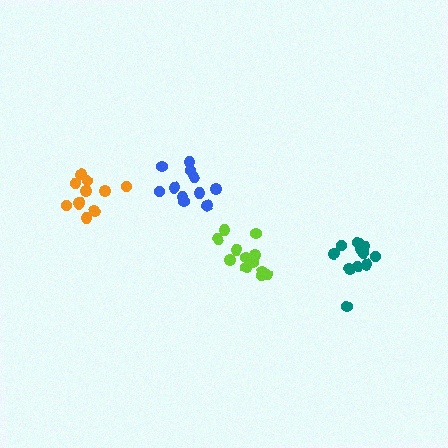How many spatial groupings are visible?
There are 4 spatial groupings.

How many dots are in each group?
Group 1: 11 dots, Group 2: 11 dots, Group 3: 13 dots, Group 4: 12 dots (47 total).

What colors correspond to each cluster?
The clusters are colored: orange, blue, teal, lime.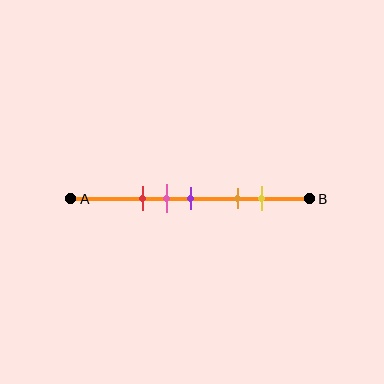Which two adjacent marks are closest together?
The pink and purple marks are the closest adjacent pair.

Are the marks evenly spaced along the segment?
No, the marks are not evenly spaced.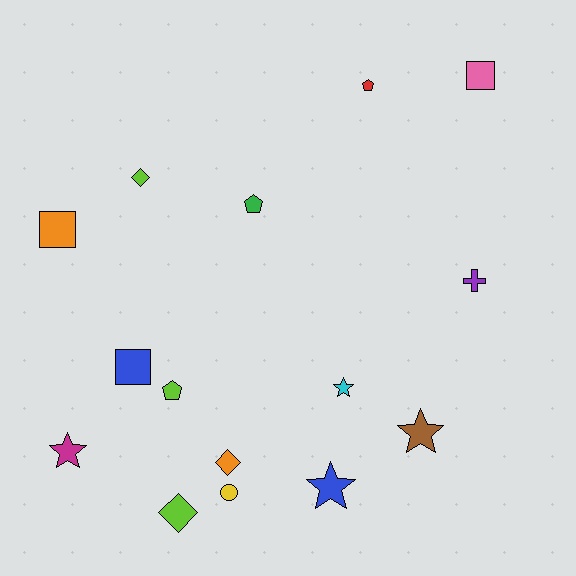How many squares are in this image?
There are 3 squares.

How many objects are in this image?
There are 15 objects.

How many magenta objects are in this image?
There is 1 magenta object.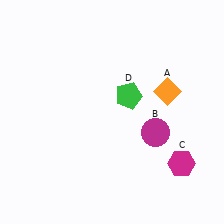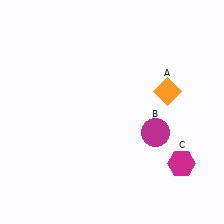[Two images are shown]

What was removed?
The green pentagon (D) was removed in Image 2.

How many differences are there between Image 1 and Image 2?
There is 1 difference between the two images.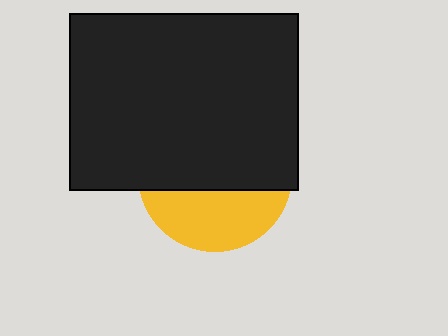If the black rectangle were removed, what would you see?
You would see the complete yellow circle.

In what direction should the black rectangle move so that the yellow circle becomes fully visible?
The black rectangle should move up. That is the shortest direction to clear the overlap and leave the yellow circle fully visible.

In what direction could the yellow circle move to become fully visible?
The yellow circle could move down. That would shift it out from behind the black rectangle entirely.